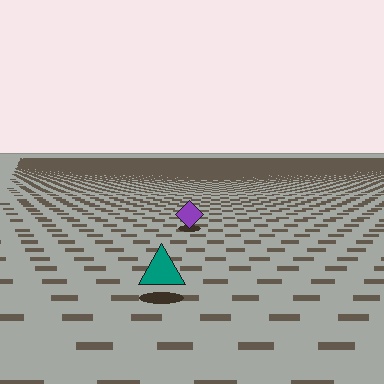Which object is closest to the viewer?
The teal triangle is closest. The texture marks near it are larger and more spread out.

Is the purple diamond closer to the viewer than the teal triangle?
No. The teal triangle is closer — you can tell from the texture gradient: the ground texture is coarser near it.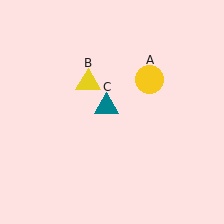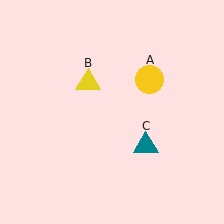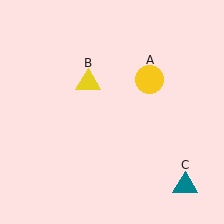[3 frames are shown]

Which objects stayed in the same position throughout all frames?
Yellow circle (object A) and yellow triangle (object B) remained stationary.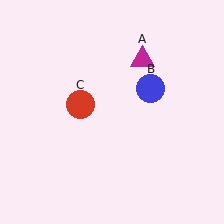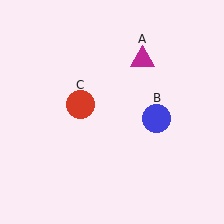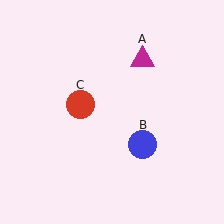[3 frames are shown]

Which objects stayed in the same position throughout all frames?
Magenta triangle (object A) and red circle (object C) remained stationary.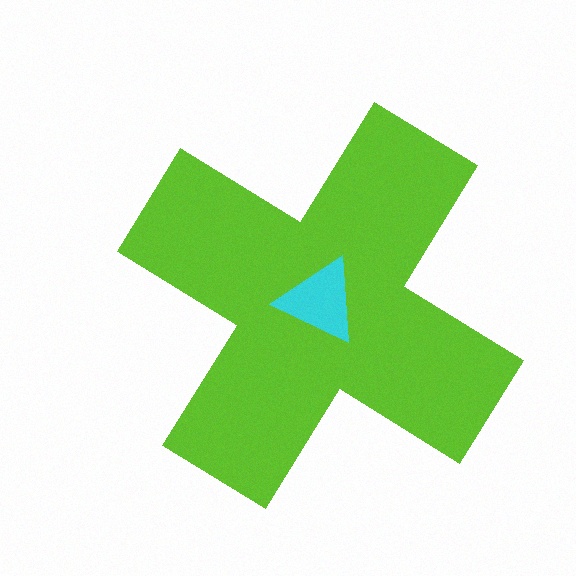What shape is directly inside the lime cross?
The cyan triangle.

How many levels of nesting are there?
2.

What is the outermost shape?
The lime cross.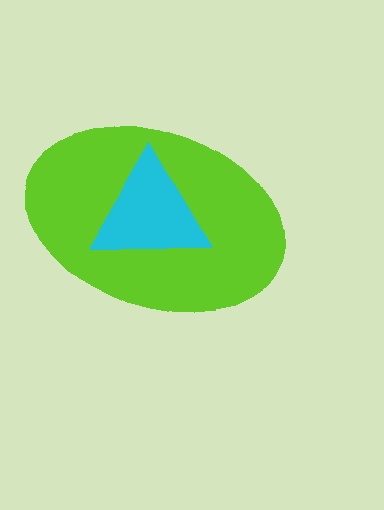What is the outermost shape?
The lime ellipse.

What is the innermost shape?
The cyan triangle.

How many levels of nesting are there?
2.